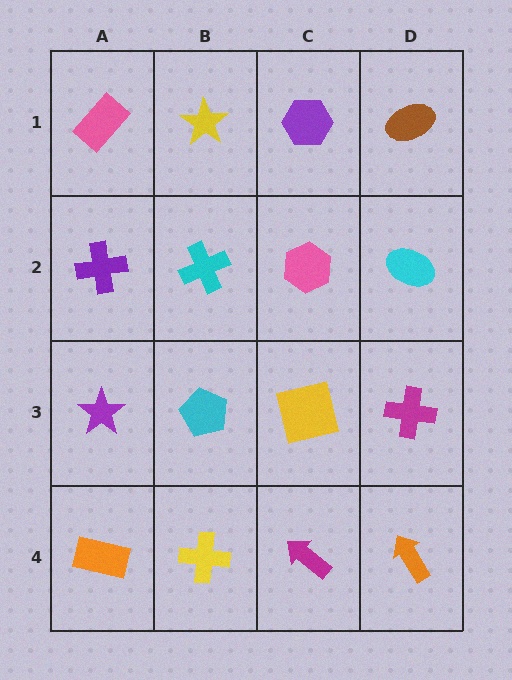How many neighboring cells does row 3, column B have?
4.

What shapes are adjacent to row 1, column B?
A cyan cross (row 2, column B), a pink rectangle (row 1, column A), a purple hexagon (row 1, column C).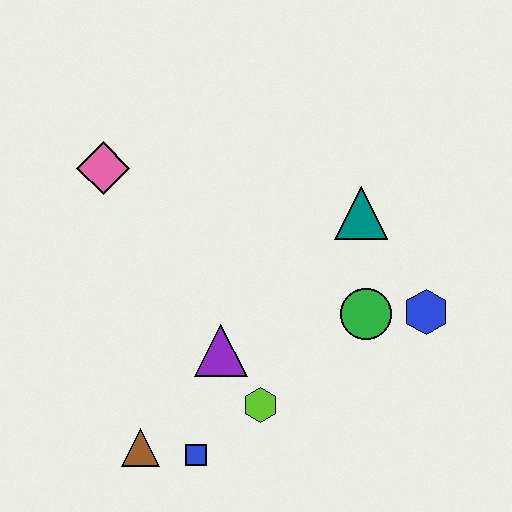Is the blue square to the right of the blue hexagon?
No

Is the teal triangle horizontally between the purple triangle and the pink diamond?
No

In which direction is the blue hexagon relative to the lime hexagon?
The blue hexagon is to the right of the lime hexagon.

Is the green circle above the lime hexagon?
Yes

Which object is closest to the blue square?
The brown triangle is closest to the blue square.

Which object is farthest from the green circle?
The pink diamond is farthest from the green circle.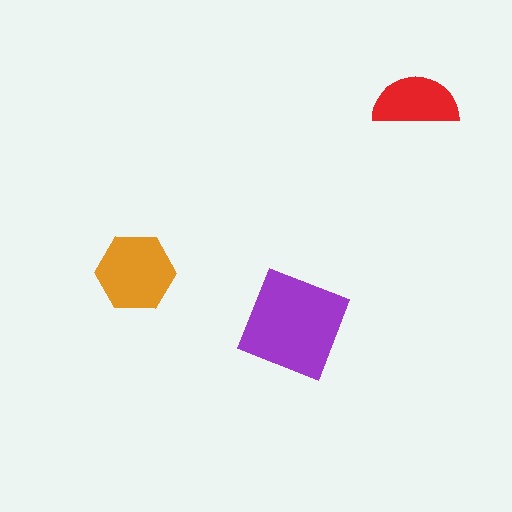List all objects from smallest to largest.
The red semicircle, the orange hexagon, the purple diamond.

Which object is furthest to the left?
The orange hexagon is leftmost.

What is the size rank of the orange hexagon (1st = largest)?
2nd.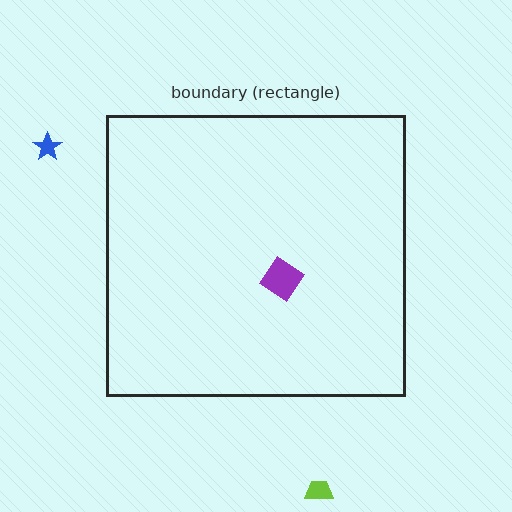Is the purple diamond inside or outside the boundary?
Inside.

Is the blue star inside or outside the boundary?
Outside.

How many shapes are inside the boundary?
1 inside, 2 outside.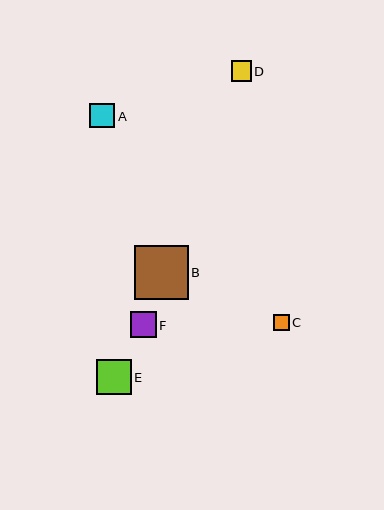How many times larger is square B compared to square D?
Square B is approximately 2.7 times the size of square D.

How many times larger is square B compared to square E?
Square B is approximately 1.5 times the size of square E.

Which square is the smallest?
Square C is the smallest with a size of approximately 15 pixels.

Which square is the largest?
Square B is the largest with a size of approximately 54 pixels.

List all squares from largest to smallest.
From largest to smallest: B, E, F, A, D, C.